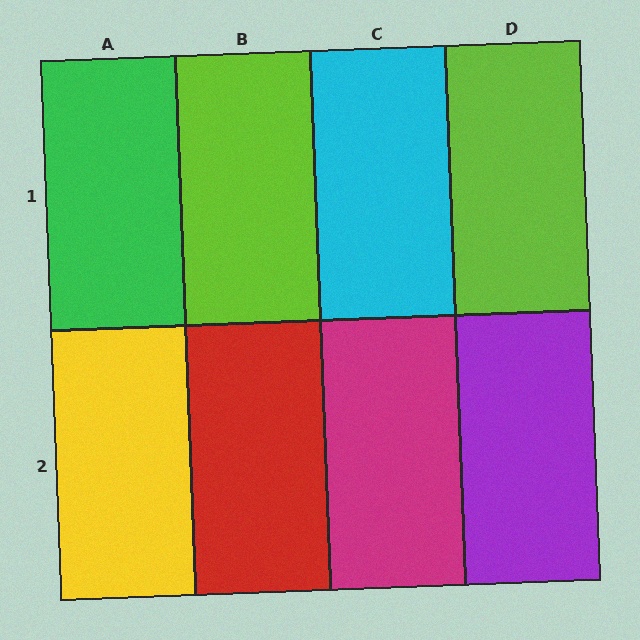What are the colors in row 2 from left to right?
Yellow, red, magenta, purple.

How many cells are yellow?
1 cell is yellow.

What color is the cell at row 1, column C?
Cyan.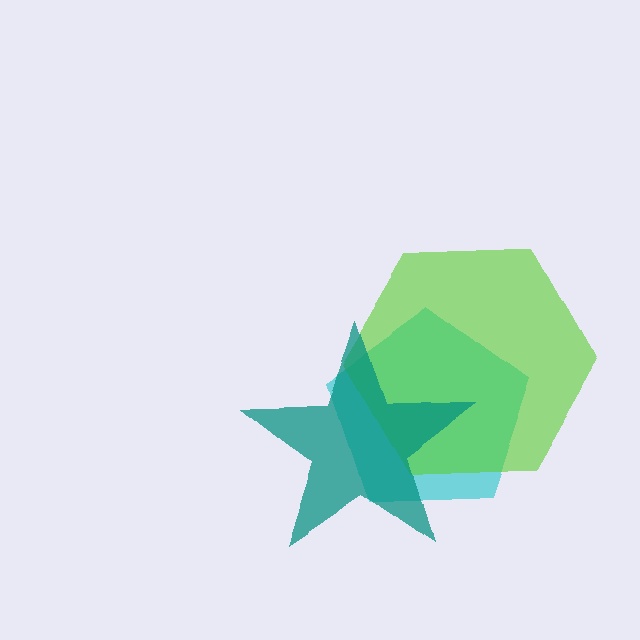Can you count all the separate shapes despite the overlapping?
Yes, there are 3 separate shapes.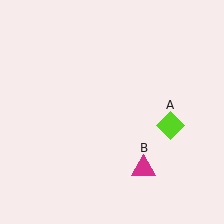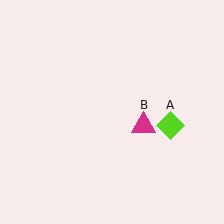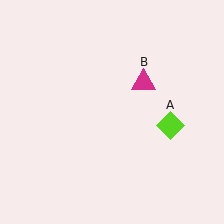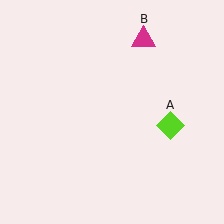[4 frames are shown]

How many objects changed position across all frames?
1 object changed position: magenta triangle (object B).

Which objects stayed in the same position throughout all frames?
Lime diamond (object A) remained stationary.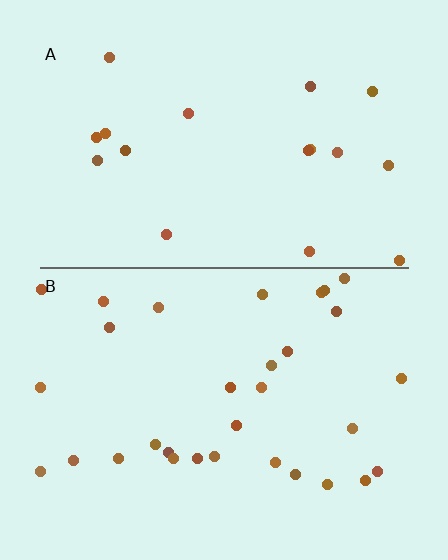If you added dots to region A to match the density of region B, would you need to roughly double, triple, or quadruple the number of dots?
Approximately double.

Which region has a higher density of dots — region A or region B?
B (the bottom).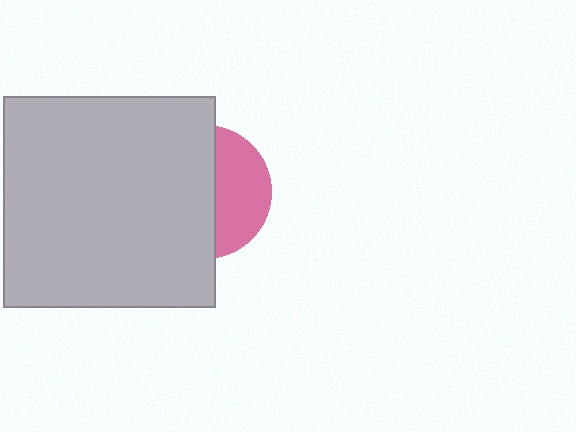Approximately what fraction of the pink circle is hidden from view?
Roughly 60% of the pink circle is hidden behind the light gray square.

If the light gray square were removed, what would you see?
You would see the complete pink circle.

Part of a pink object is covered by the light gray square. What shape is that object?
It is a circle.